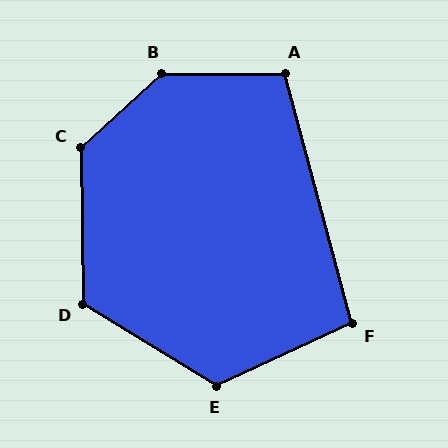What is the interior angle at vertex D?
Approximately 122 degrees (obtuse).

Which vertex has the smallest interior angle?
F, at approximately 100 degrees.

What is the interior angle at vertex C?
Approximately 131 degrees (obtuse).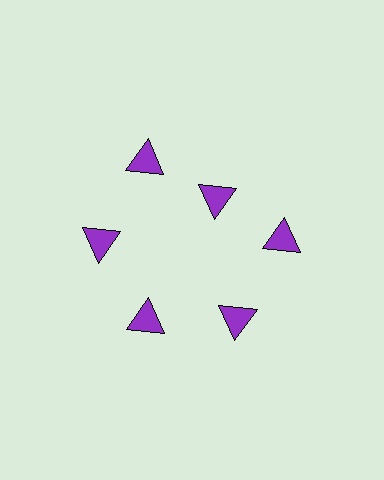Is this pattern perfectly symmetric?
No. The 6 purple triangles are arranged in a ring, but one element near the 1 o'clock position is pulled inward toward the center, breaking the 6-fold rotational symmetry.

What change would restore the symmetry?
The symmetry would be restored by moving it outward, back onto the ring so that all 6 triangles sit at equal angles and equal distance from the center.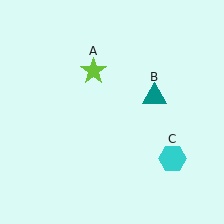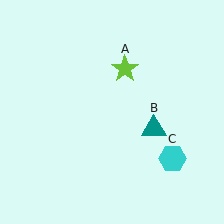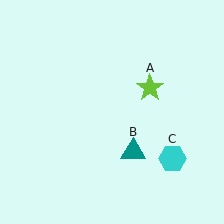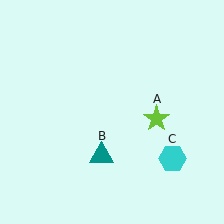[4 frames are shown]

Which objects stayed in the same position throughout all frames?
Cyan hexagon (object C) remained stationary.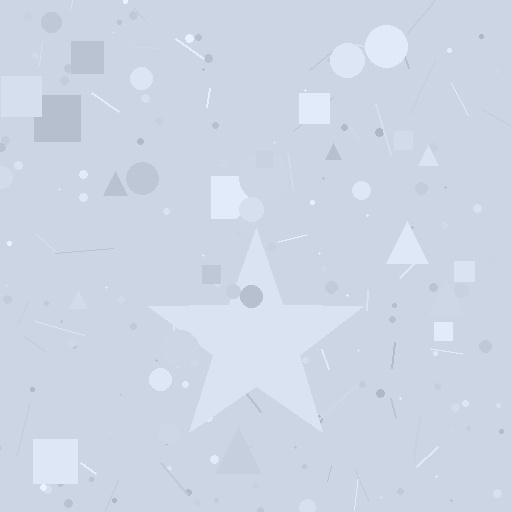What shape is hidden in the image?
A star is hidden in the image.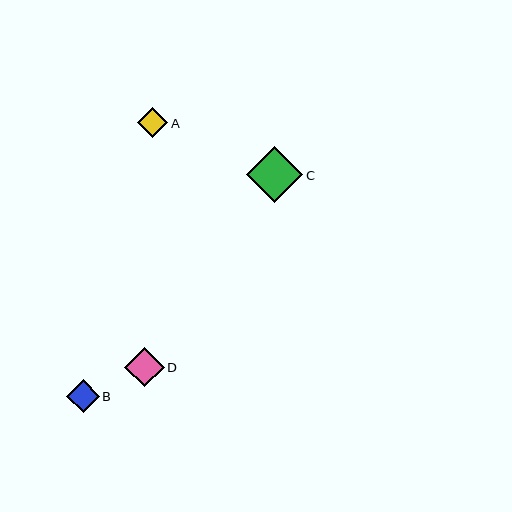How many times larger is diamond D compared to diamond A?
Diamond D is approximately 1.3 times the size of diamond A.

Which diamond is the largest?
Diamond C is the largest with a size of approximately 56 pixels.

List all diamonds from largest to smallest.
From largest to smallest: C, D, B, A.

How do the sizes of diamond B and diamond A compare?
Diamond B and diamond A are approximately the same size.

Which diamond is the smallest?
Diamond A is the smallest with a size of approximately 30 pixels.